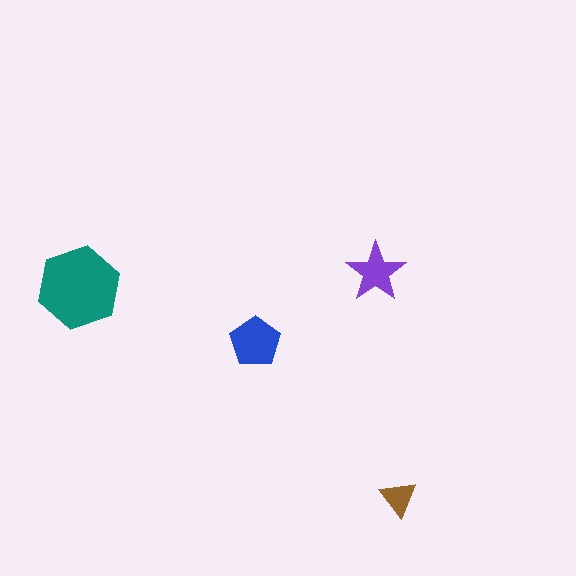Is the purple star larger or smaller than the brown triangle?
Larger.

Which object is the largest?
The teal hexagon.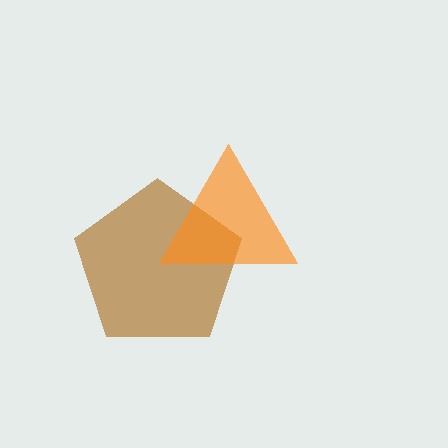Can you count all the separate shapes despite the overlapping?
Yes, there are 2 separate shapes.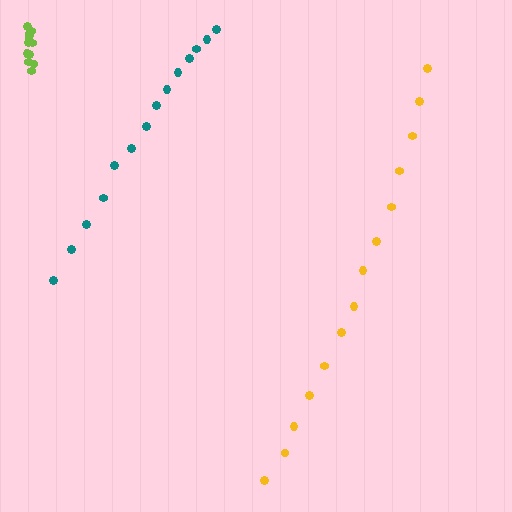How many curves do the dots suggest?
There are 3 distinct paths.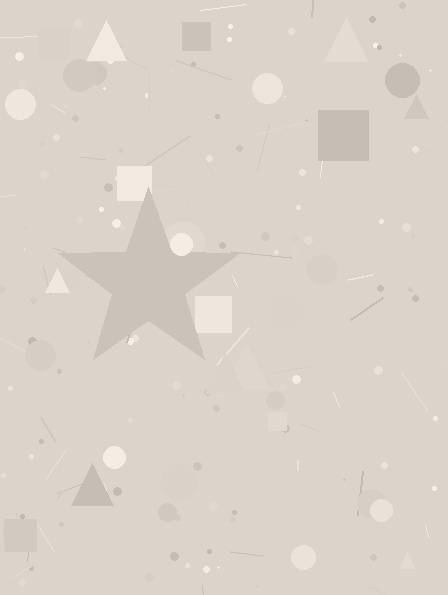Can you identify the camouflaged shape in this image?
The camouflaged shape is a star.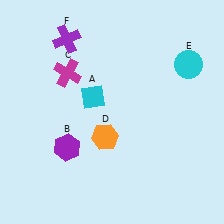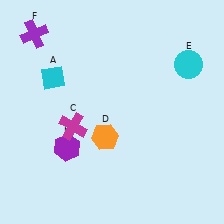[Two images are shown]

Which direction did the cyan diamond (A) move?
The cyan diamond (A) moved left.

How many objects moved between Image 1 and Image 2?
3 objects moved between the two images.